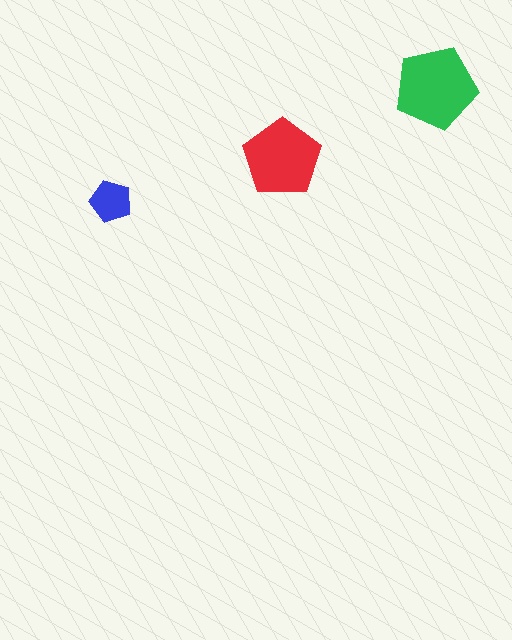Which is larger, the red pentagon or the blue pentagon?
The red one.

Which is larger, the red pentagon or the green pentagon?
The green one.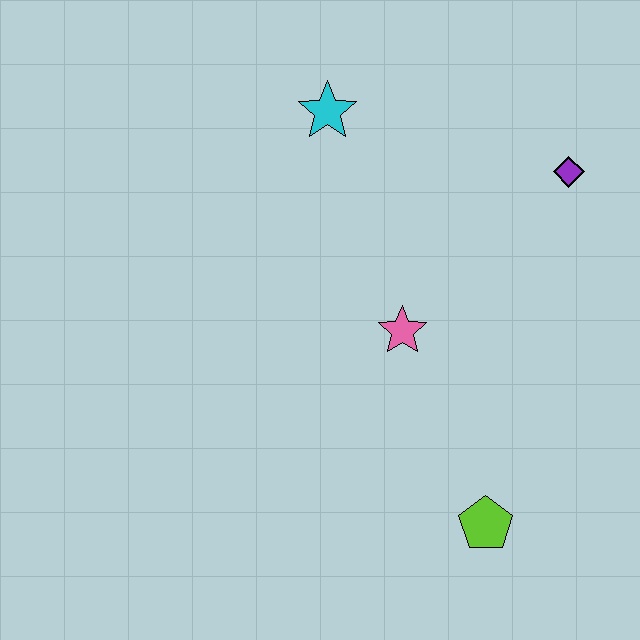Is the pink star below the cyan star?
Yes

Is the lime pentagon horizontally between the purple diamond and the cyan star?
Yes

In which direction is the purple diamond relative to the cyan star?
The purple diamond is to the right of the cyan star.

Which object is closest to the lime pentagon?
The pink star is closest to the lime pentagon.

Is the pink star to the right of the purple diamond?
No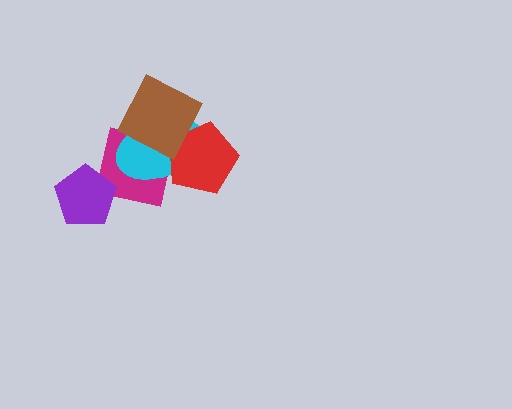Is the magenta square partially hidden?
Yes, it is partially covered by another shape.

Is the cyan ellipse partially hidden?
Yes, it is partially covered by another shape.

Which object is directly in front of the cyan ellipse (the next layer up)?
The red pentagon is directly in front of the cyan ellipse.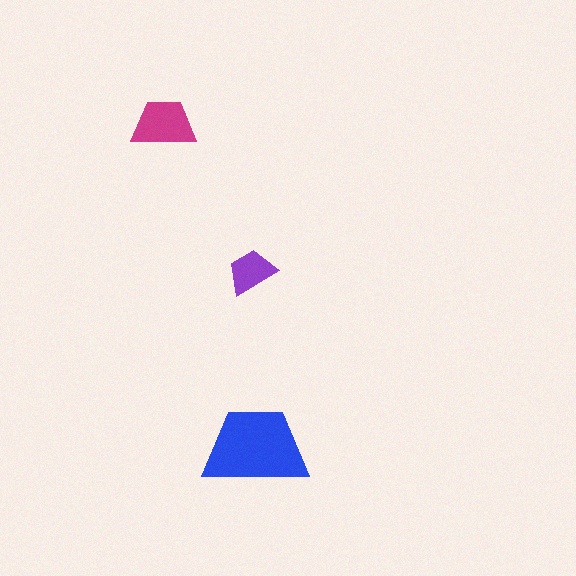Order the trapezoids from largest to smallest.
the blue one, the magenta one, the purple one.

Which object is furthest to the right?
The blue trapezoid is rightmost.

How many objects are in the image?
There are 3 objects in the image.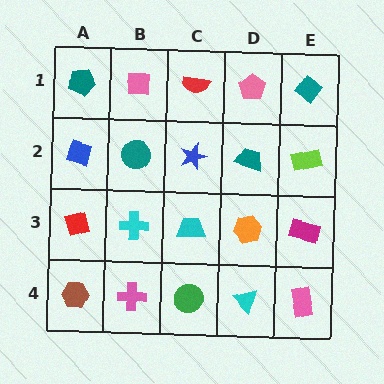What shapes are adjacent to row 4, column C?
A cyan trapezoid (row 3, column C), a pink cross (row 4, column B), a cyan triangle (row 4, column D).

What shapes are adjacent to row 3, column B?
A teal circle (row 2, column B), a pink cross (row 4, column B), a red diamond (row 3, column A), a cyan trapezoid (row 3, column C).